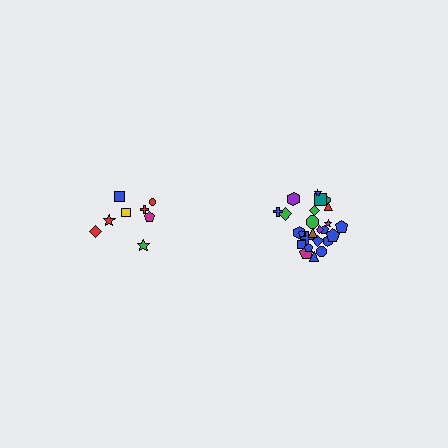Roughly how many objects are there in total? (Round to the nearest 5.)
Roughly 35 objects in total.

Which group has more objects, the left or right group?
The right group.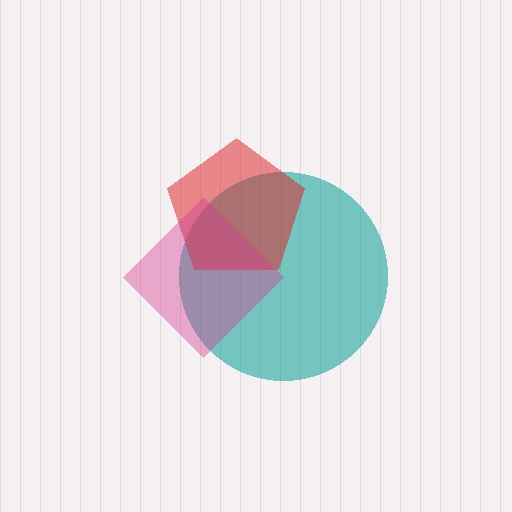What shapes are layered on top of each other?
The layered shapes are: a teal circle, a red pentagon, a magenta diamond.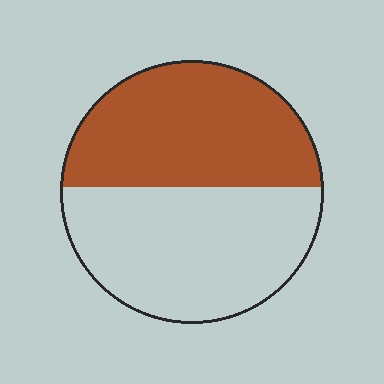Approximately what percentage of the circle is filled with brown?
Approximately 50%.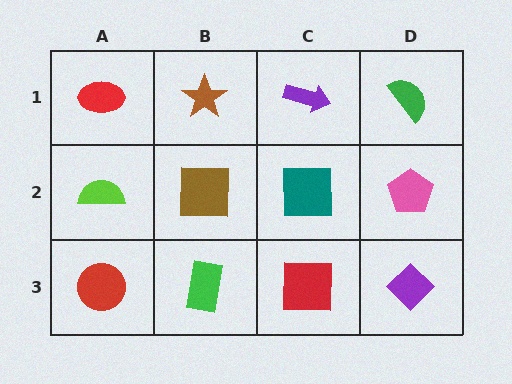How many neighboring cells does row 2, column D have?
3.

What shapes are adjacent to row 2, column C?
A purple arrow (row 1, column C), a red square (row 3, column C), a brown square (row 2, column B), a pink pentagon (row 2, column D).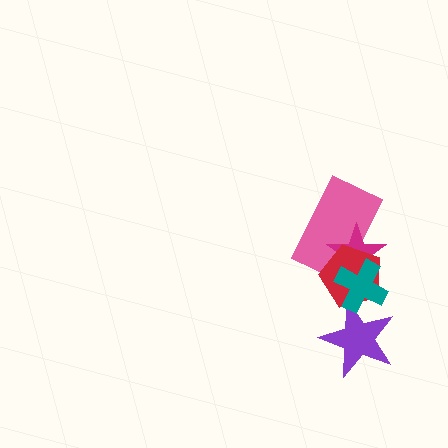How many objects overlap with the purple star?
2 objects overlap with the purple star.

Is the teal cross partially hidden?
No, no other shape covers it.